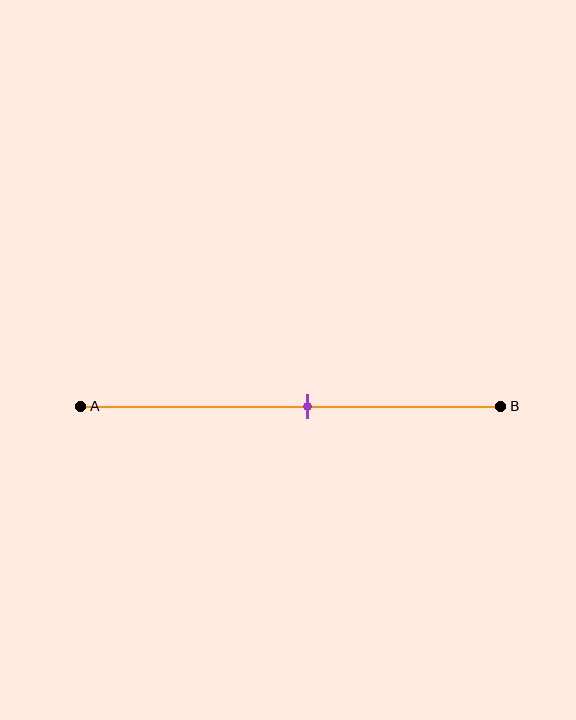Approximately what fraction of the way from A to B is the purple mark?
The purple mark is approximately 55% of the way from A to B.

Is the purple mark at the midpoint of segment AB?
No, the mark is at about 55% from A, not at the 50% midpoint.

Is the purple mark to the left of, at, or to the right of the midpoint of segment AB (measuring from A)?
The purple mark is to the right of the midpoint of segment AB.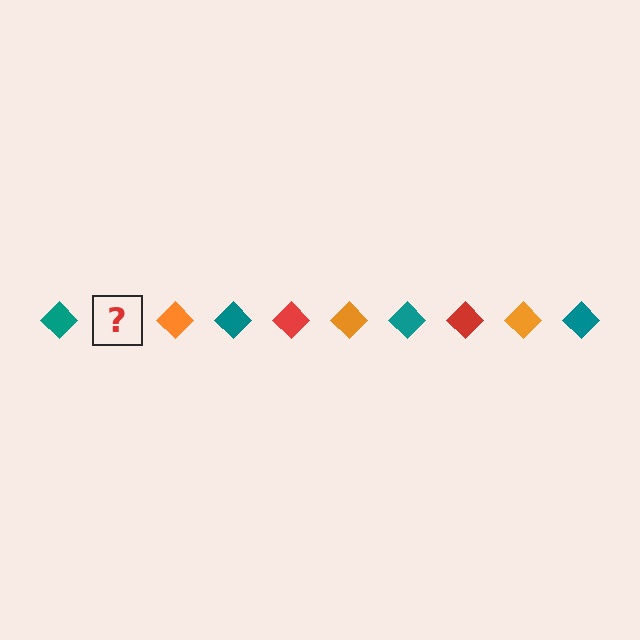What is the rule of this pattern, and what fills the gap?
The rule is that the pattern cycles through teal, red, orange diamonds. The gap should be filled with a red diamond.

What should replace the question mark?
The question mark should be replaced with a red diamond.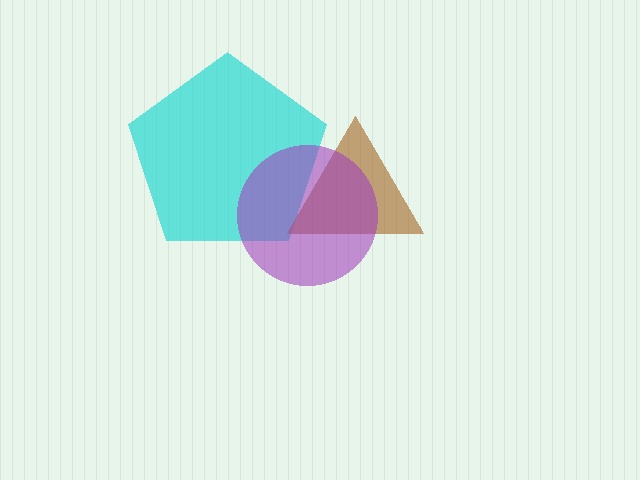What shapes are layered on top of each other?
The layered shapes are: a cyan pentagon, a brown triangle, a purple circle.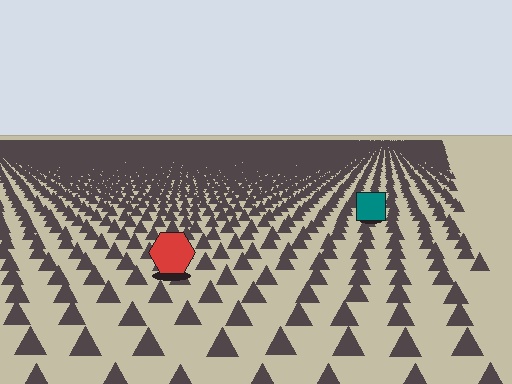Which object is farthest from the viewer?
The teal square is farthest from the viewer. It appears smaller and the ground texture around it is denser.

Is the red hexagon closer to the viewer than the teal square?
Yes. The red hexagon is closer — you can tell from the texture gradient: the ground texture is coarser near it.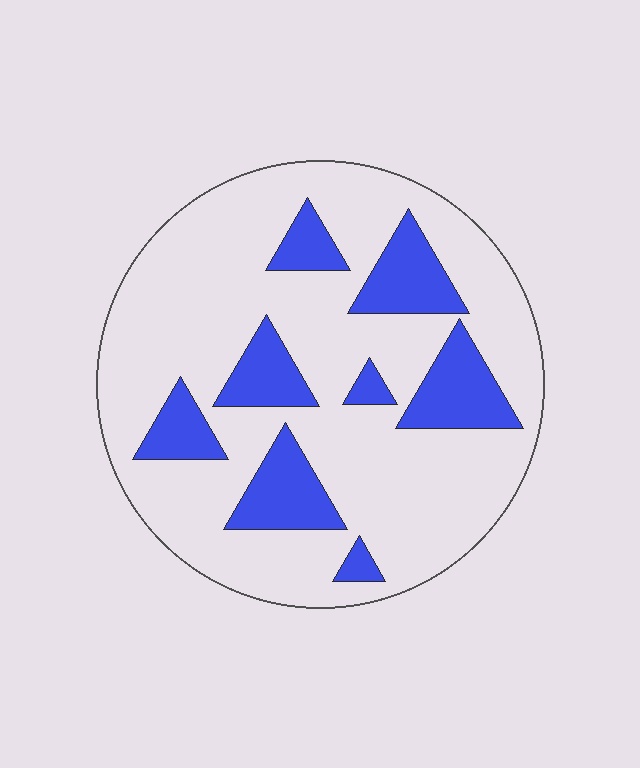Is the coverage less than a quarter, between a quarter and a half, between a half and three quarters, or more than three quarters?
Less than a quarter.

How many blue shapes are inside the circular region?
8.